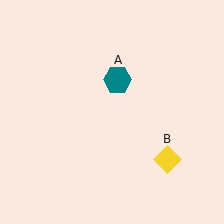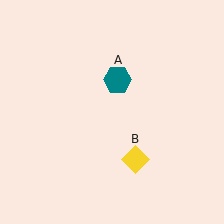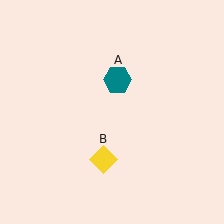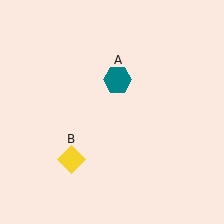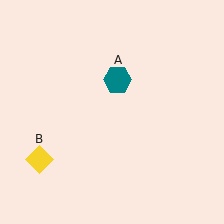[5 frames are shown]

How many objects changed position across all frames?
1 object changed position: yellow diamond (object B).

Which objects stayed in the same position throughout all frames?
Teal hexagon (object A) remained stationary.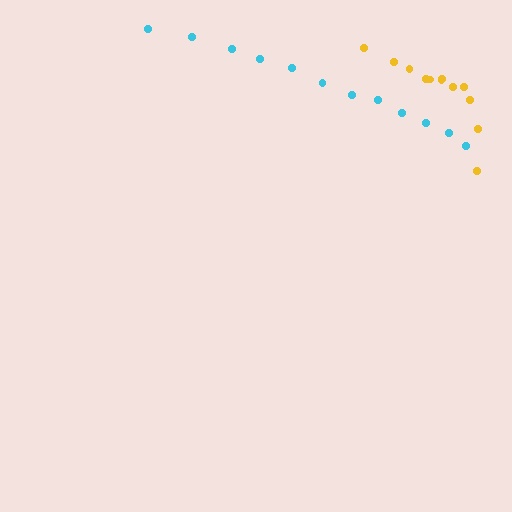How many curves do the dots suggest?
There are 2 distinct paths.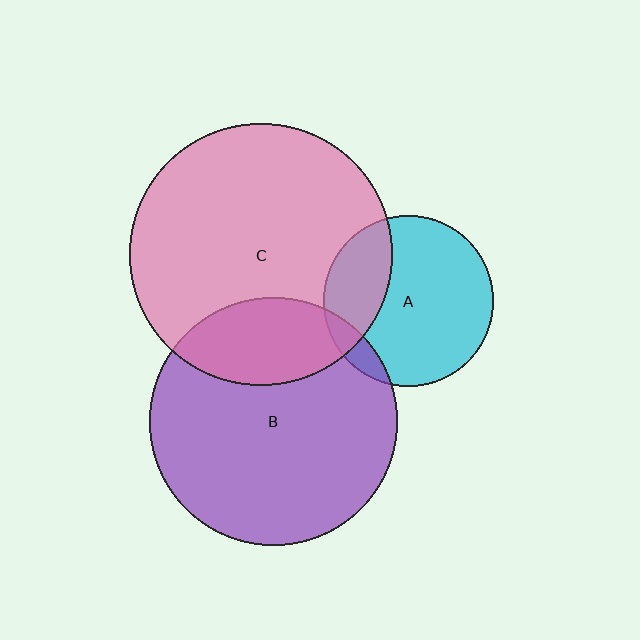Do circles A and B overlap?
Yes.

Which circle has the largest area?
Circle C (pink).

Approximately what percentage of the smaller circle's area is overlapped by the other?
Approximately 10%.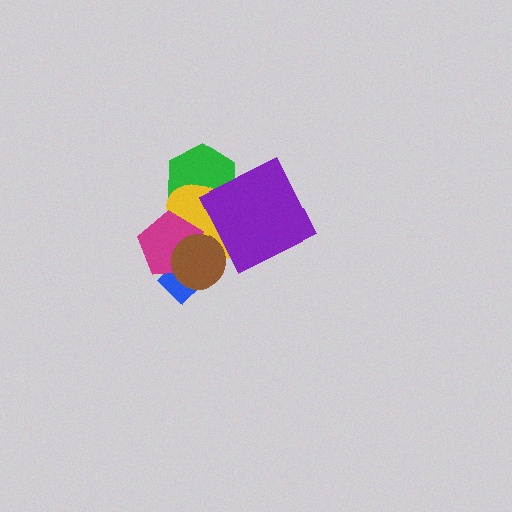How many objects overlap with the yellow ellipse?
5 objects overlap with the yellow ellipse.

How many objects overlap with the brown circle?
3 objects overlap with the brown circle.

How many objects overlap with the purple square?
2 objects overlap with the purple square.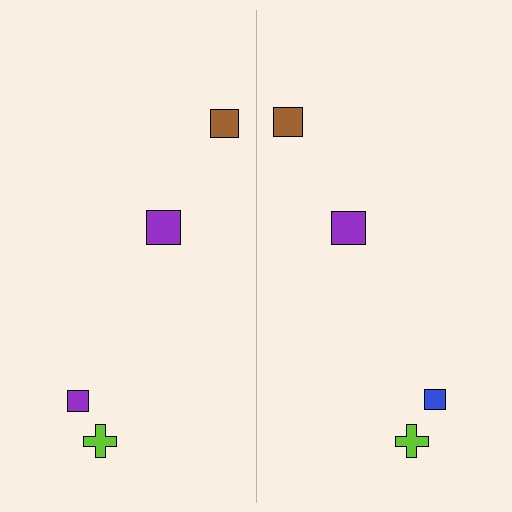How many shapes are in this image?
There are 8 shapes in this image.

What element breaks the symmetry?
The blue square on the right side breaks the symmetry — its mirror counterpart is purple.